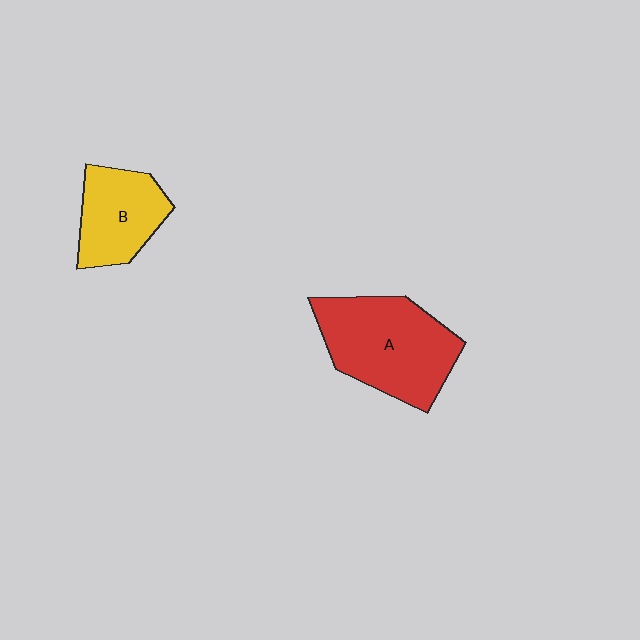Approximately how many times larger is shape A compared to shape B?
Approximately 1.6 times.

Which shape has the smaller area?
Shape B (yellow).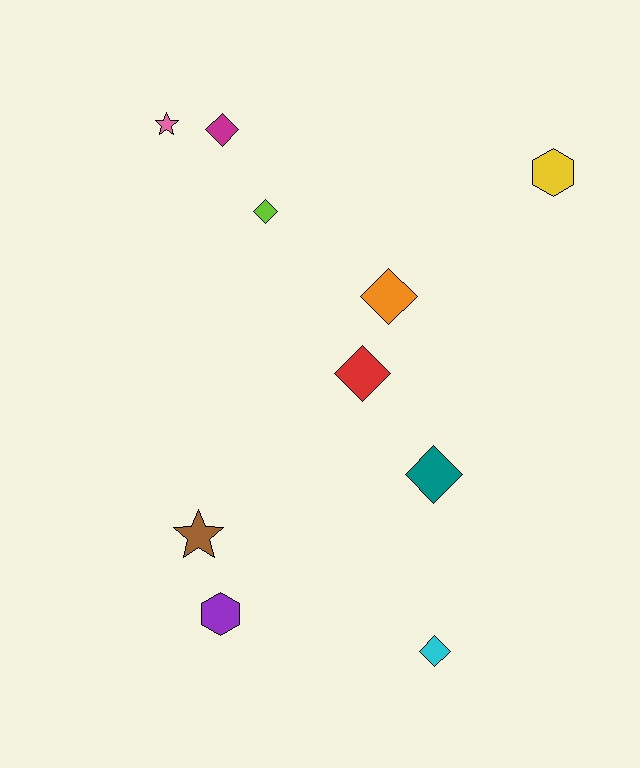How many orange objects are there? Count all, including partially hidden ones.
There is 1 orange object.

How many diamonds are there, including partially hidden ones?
There are 6 diamonds.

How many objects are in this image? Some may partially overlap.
There are 10 objects.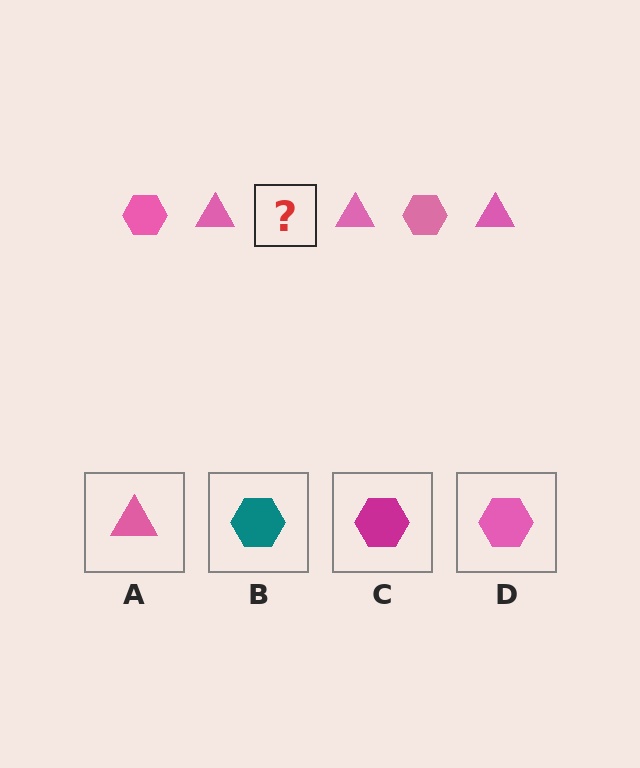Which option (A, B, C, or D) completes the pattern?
D.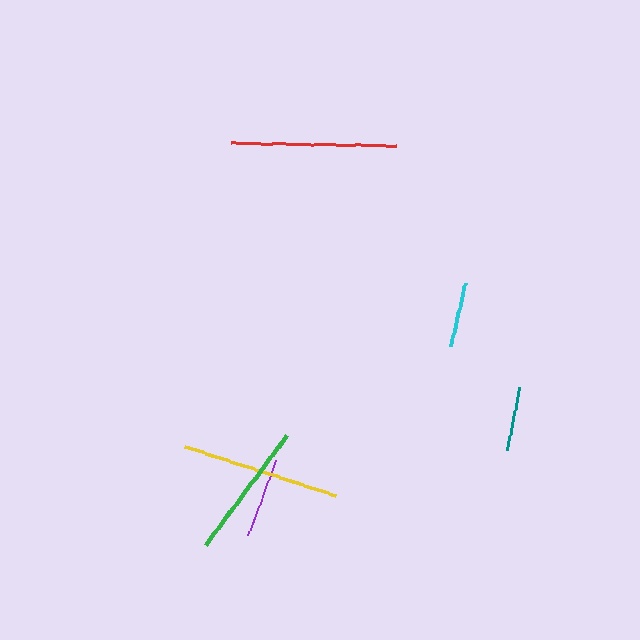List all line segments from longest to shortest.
From longest to shortest: red, yellow, green, purple, cyan, teal.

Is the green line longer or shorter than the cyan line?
The green line is longer than the cyan line.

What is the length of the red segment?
The red segment is approximately 165 pixels long.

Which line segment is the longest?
The red line is the longest at approximately 165 pixels.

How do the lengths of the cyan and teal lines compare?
The cyan and teal lines are approximately the same length.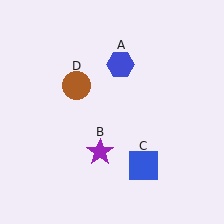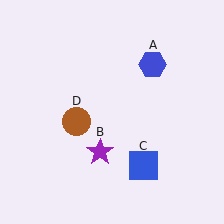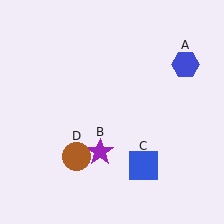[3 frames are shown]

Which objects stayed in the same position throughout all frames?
Purple star (object B) and blue square (object C) remained stationary.